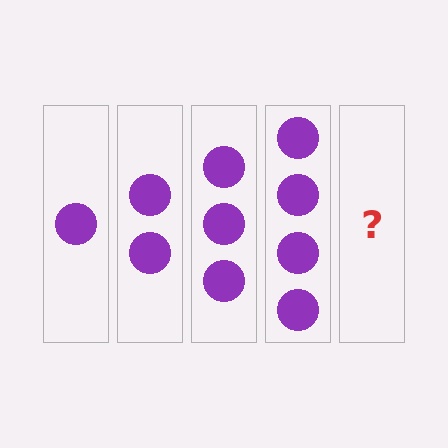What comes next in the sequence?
The next element should be 5 circles.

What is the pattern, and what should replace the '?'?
The pattern is that each step adds one more circle. The '?' should be 5 circles.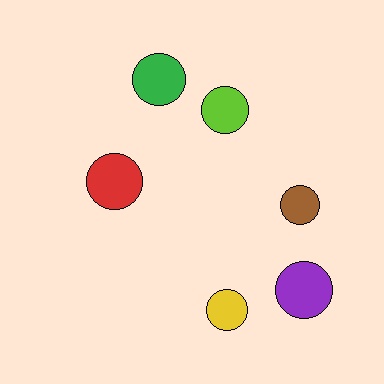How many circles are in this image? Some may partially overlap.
There are 6 circles.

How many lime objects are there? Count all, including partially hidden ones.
There is 1 lime object.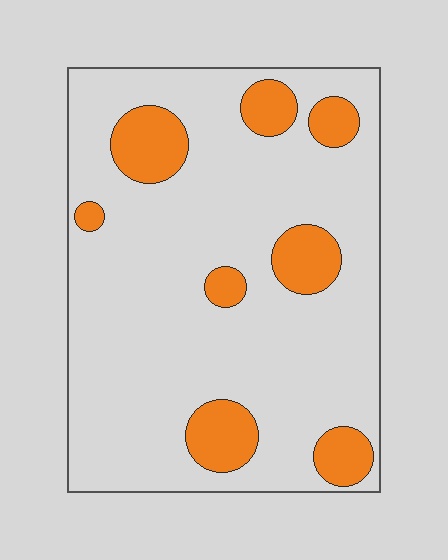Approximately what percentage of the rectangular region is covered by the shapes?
Approximately 15%.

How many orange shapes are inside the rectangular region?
8.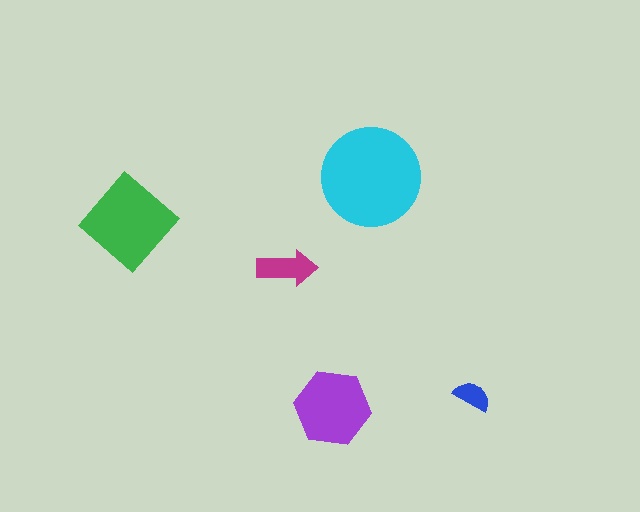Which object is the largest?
The cyan circle.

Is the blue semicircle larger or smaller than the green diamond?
Smaller.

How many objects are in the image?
There are 5 objects in the image.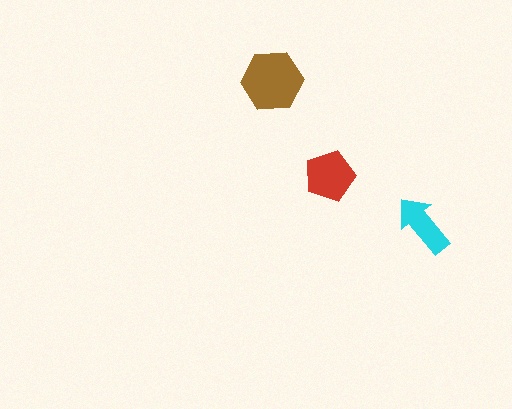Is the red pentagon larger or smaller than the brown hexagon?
Smaller.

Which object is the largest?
The brown hexagon.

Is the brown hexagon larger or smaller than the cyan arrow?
Larger.